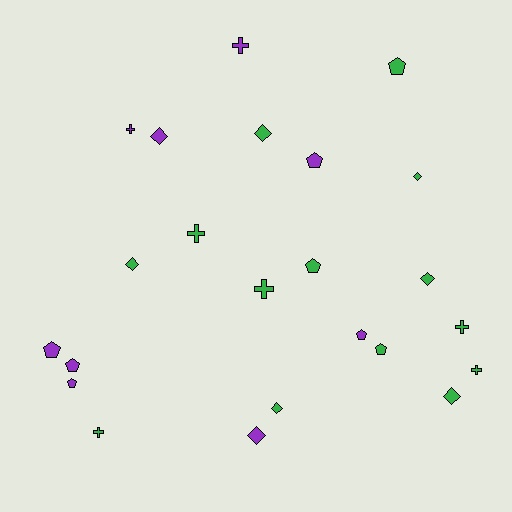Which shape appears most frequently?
Diamond, with 8 objects.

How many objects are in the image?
There are 23 objects.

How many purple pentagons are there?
There are 5 purple pentagons.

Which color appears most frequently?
Green, with 14 objects.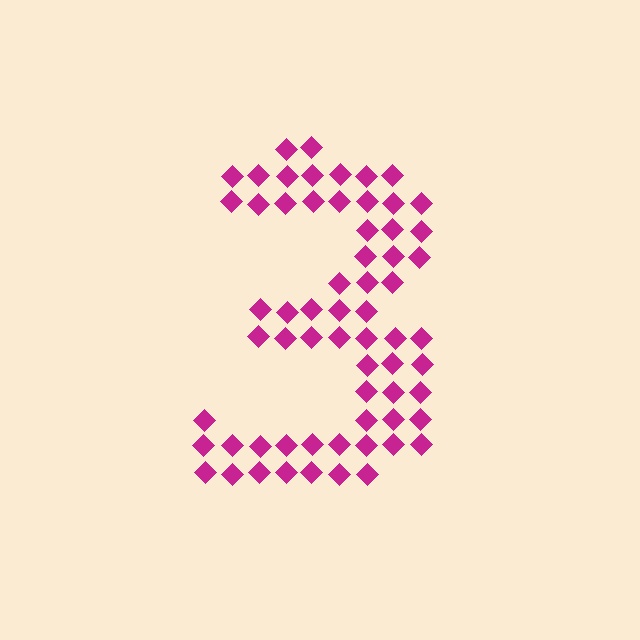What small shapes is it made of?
It is made of small diamonds.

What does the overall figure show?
The overall figure shows the digit 3.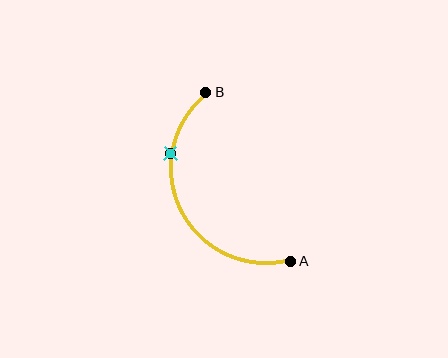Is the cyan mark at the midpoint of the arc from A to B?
No. The cyan mark lies on the arc but is closer to endpoint B. The arc midpoint would be at the point on the curve equidistant along the arc from both A and B.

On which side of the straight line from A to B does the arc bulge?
The arc bulges to the left of the straight line connecting A and B.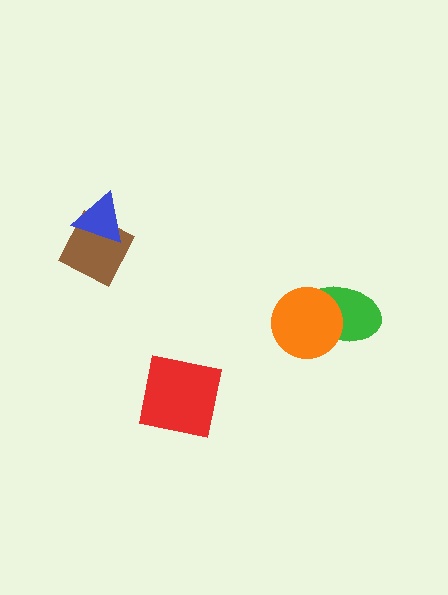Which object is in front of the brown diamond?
The blue triangle is in front of the brown diamond.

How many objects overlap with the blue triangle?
1 object overlaps with the blue triangle.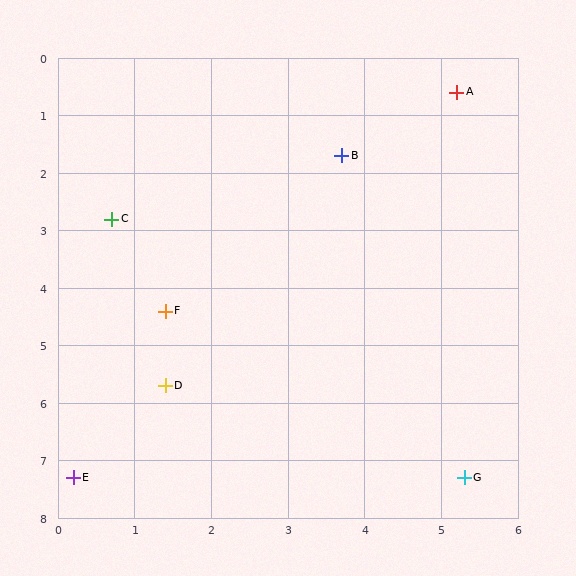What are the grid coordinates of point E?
Point E is at approximately (0.2, 7.3).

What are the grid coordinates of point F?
Point F is at approximately (1.4, 4.4).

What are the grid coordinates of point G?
Point G is at approximately (5.3, 7.3).